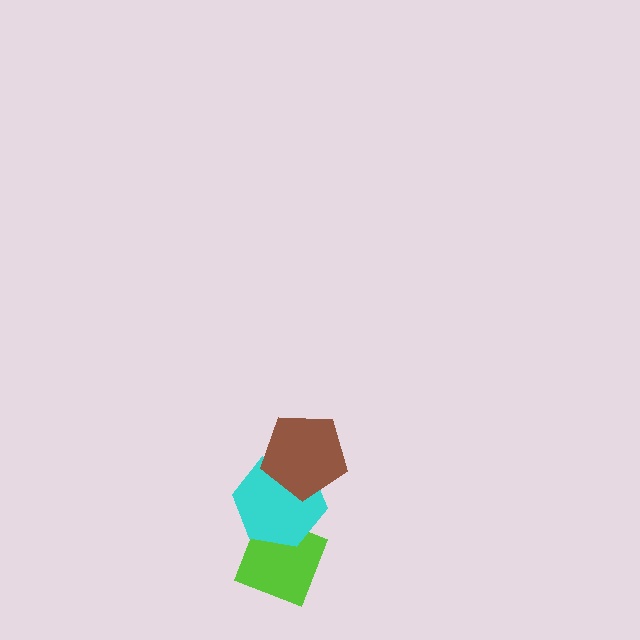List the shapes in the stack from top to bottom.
From top to bottom: the brown pentagon, the cyan hexagon, the lime diamond.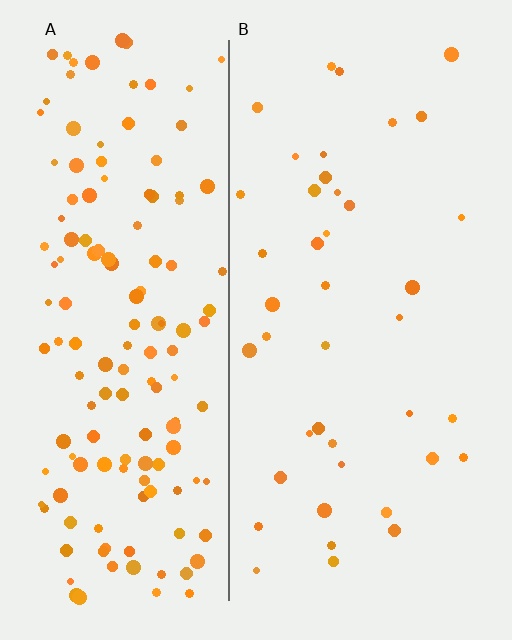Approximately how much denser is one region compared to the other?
Approximately 3.6× — region A over region B.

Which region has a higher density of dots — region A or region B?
A (the left).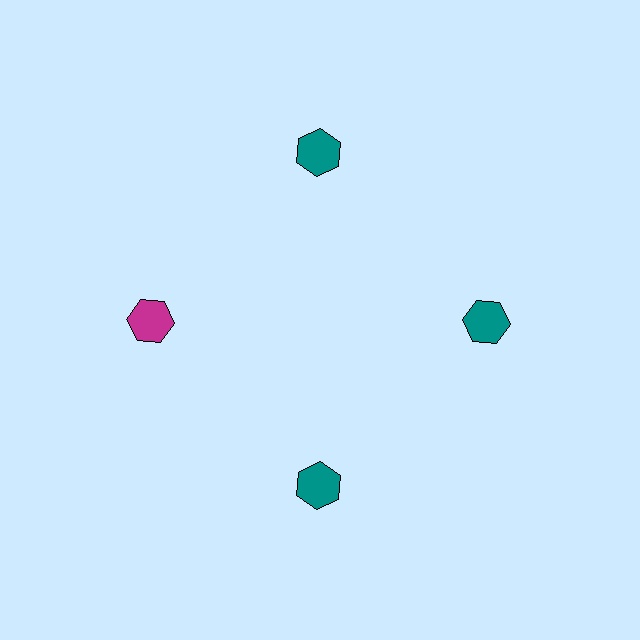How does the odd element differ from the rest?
It has a different color: magenta instead of teal.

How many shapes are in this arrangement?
There are 4 shapes arranged in a ring pattern.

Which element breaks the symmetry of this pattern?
The magenta hexagon at roughly the 9 o'clock position breaks the symmetry. All other shapes are teal hexagons.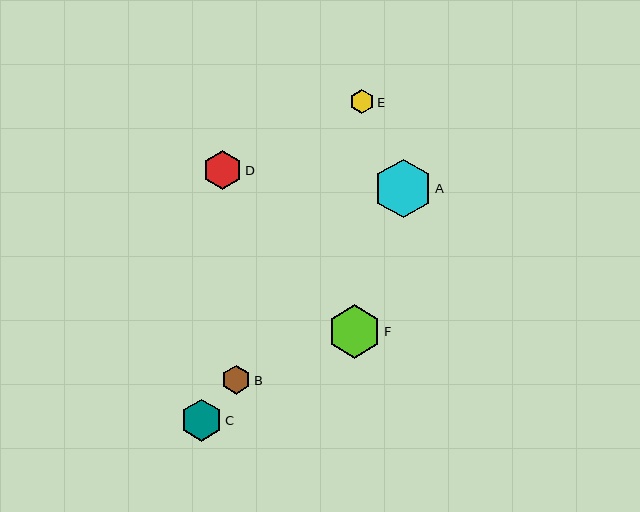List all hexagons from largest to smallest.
From largest to smallest: A, F, C, D, B, E.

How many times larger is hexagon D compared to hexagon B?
Hexagon D is approximately 1.3 times the size of hexagon B.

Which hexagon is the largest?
Hexagon A is the largest with a size of approximately 58 pixels.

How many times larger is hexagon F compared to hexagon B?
Hexagon F is approximately 1.9 times the size of hexagon B.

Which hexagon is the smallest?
Hexagon E is the smallest with a size of approximately 24 pixels.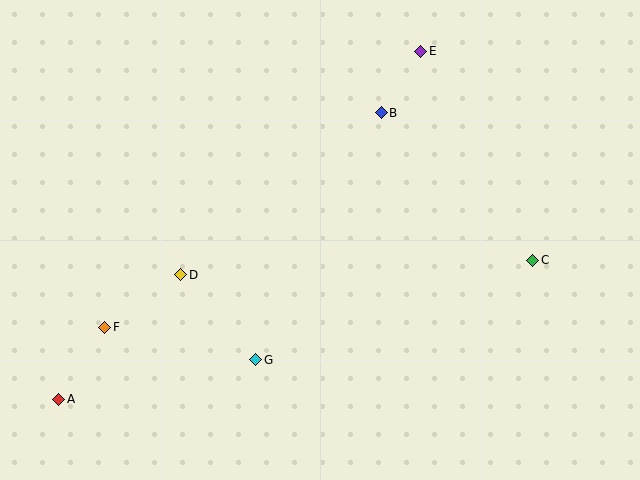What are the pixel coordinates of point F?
Point F is at (105, 327).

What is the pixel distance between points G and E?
The distance between G and E is 350 pixels.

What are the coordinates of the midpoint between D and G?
The midpoint between D and G is at (218, 317).